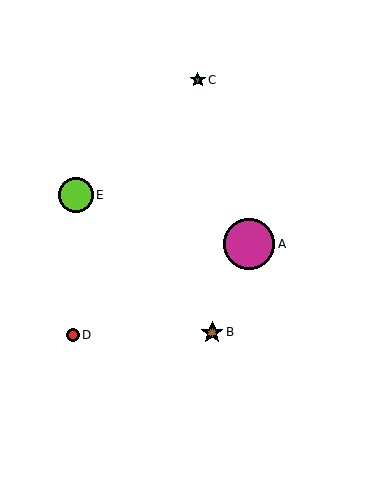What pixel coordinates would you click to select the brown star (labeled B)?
Click at (212, 332) to select the brown star B.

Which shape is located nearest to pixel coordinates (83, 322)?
The red circle (labeled D) at (73, 335) is nearest to that location.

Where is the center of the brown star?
The center of the brown star is at (212, 332).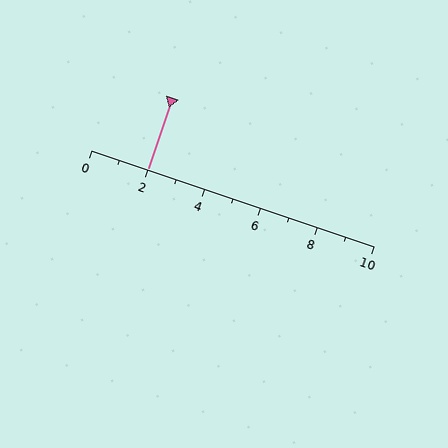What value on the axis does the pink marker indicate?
The marker indicates approximately 2.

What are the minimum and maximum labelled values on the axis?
The axis runs from 0 to 10.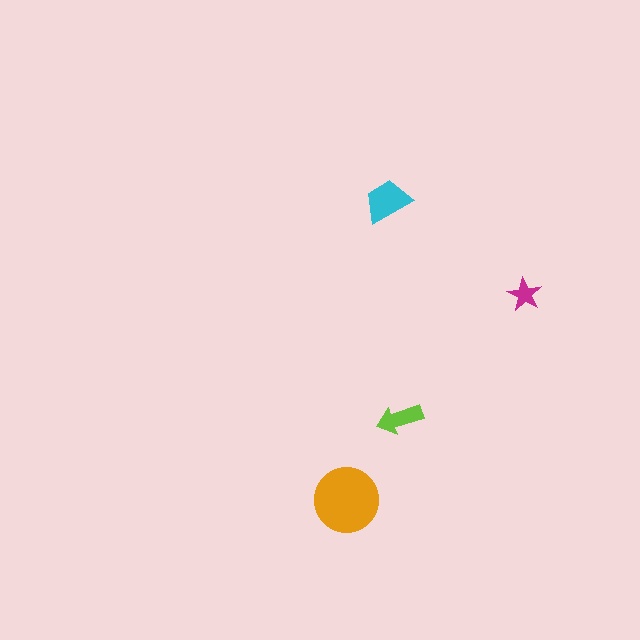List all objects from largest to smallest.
The orange circle, the cyan trapezoid, the lime arrow, the magenta star.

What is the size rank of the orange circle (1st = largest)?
1st.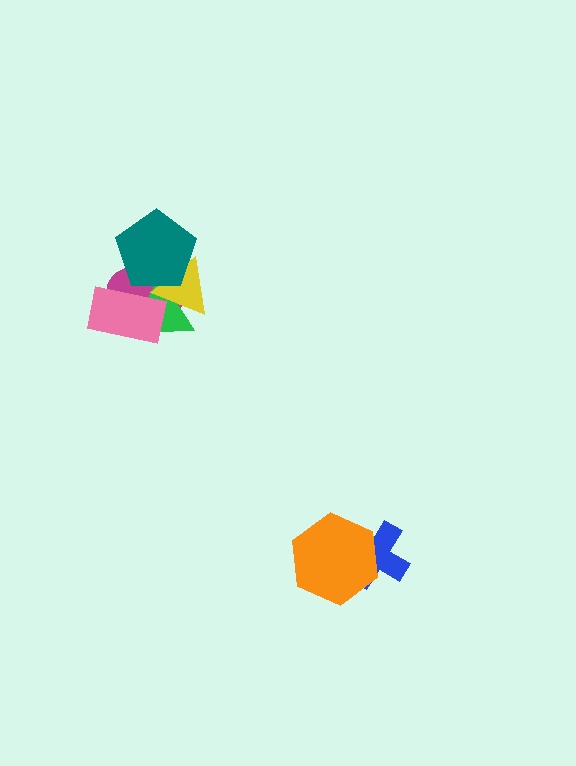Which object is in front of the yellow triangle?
The teal pentagon is in front of the yellow triangle.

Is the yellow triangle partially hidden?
Yes, it is partially covered by another shape.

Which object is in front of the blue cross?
The orange hexagon is in front of the blue cross.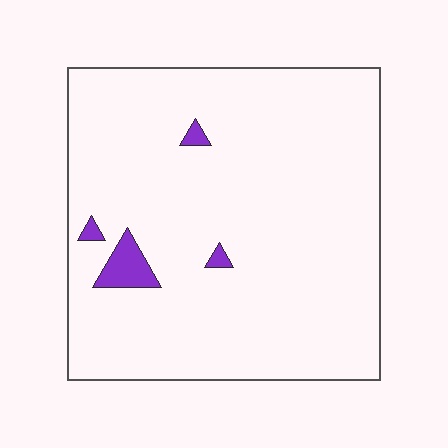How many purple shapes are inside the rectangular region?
4.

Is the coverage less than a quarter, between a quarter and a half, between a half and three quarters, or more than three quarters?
Less than a quarter.